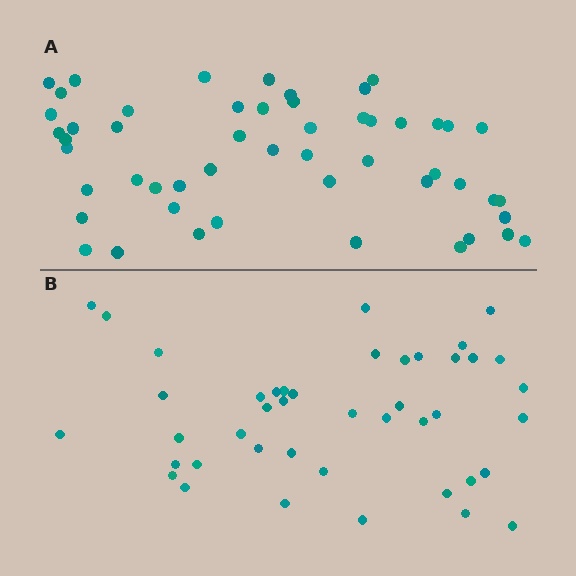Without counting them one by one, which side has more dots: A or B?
Region A (the top region) has more dots.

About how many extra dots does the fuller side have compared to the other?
Region A has roughly 8 or so more dots than region B.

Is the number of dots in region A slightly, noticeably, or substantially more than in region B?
Region A has only slightly more — the two regions are fairly close. The ratio is roughly 1.2 to 1.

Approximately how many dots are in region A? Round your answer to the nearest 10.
About 50 dots. (The exact count is 52, which rounds to 50.)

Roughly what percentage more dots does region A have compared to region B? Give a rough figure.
About 20% more.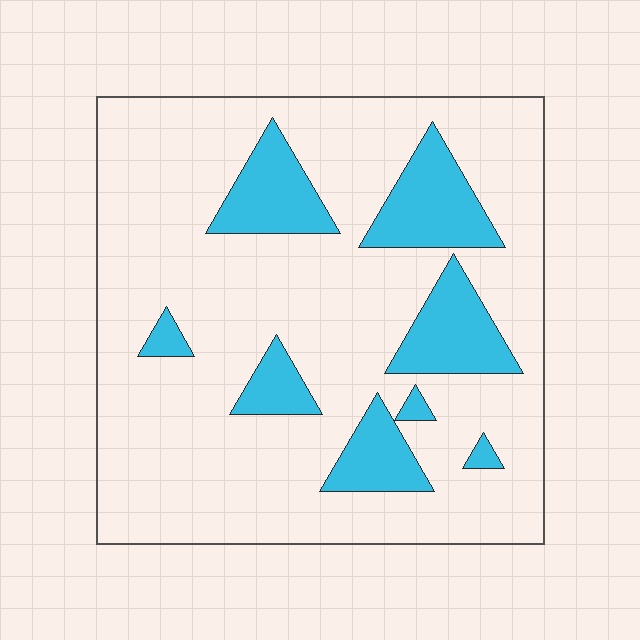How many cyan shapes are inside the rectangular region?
8.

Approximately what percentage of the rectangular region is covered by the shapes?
Approximately 20%.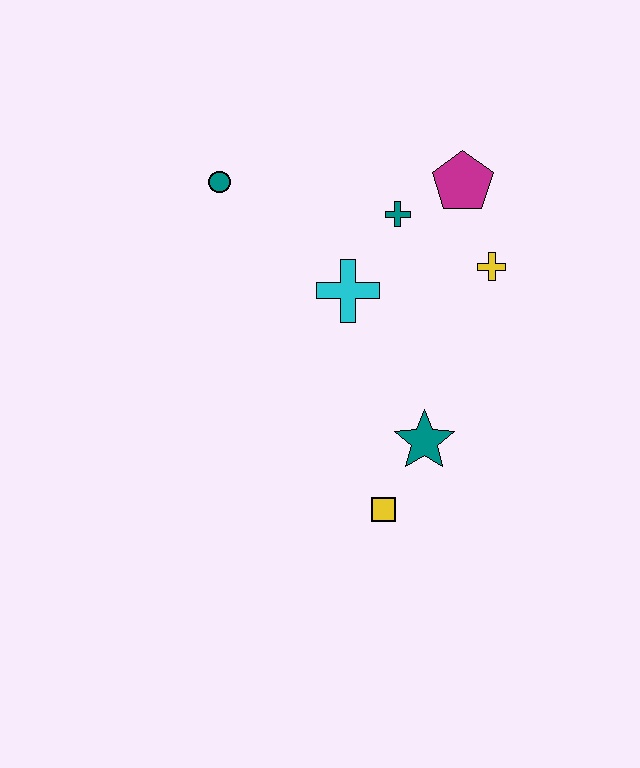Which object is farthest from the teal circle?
The yellow square is farthest from the teal circle.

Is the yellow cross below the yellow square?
No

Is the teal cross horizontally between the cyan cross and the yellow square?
No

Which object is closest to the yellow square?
The teal star is closest to the yellow square.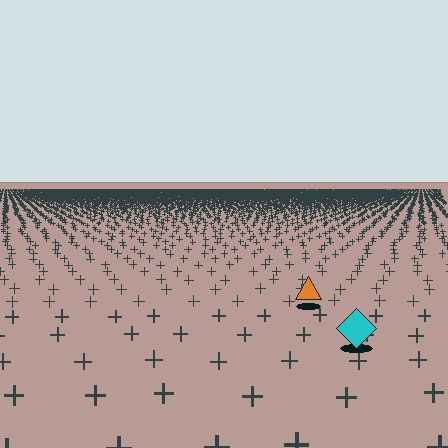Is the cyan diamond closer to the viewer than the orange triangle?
Yes. The cyan diamond is closer — you can tell from the texture gradient: the ground texture is coarser near it.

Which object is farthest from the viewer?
The orange triangle is farthest from the viewer. It appears smaller and the ground texture around it is denser.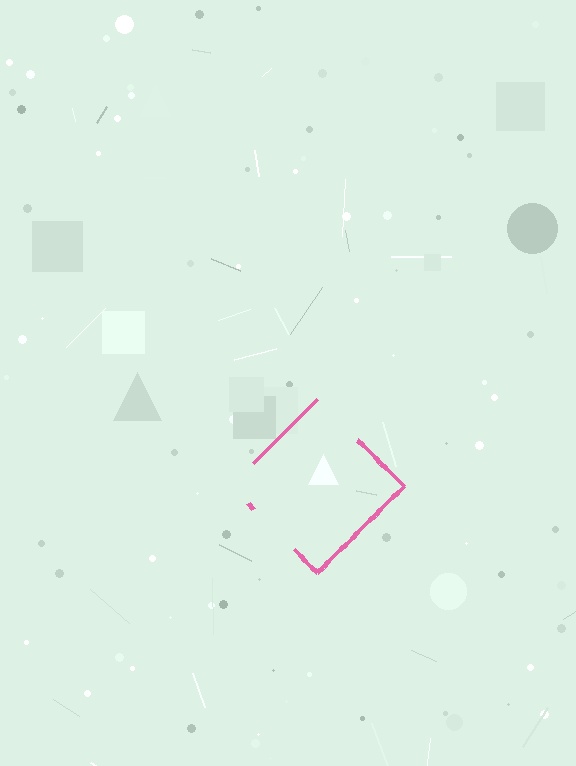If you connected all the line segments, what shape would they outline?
They would outline a diamond.